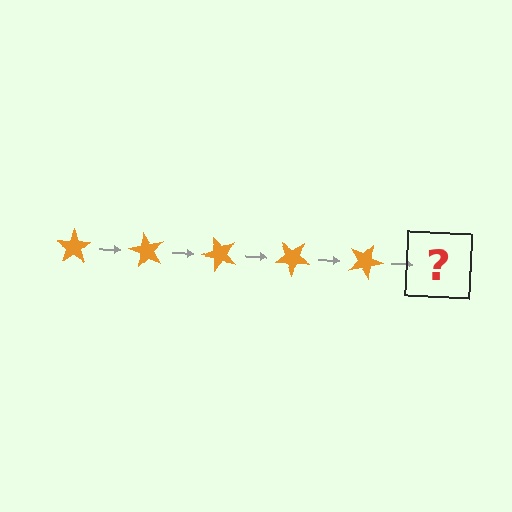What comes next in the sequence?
The next element should be an orange star rotated 300 degrees.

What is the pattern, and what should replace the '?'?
The pattern is that the star rotates 60 degrees each step. The '?' should be an orange star rotated 300 degrees.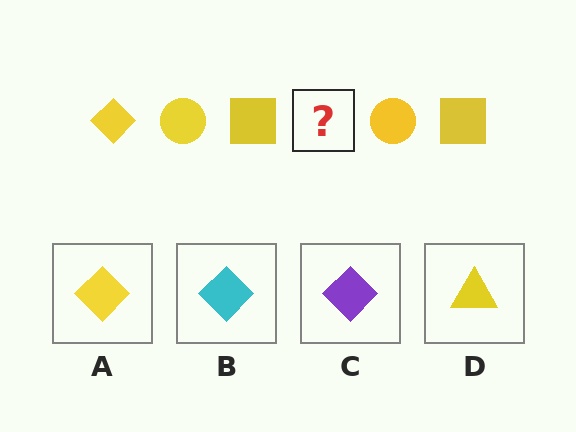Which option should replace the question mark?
Option A.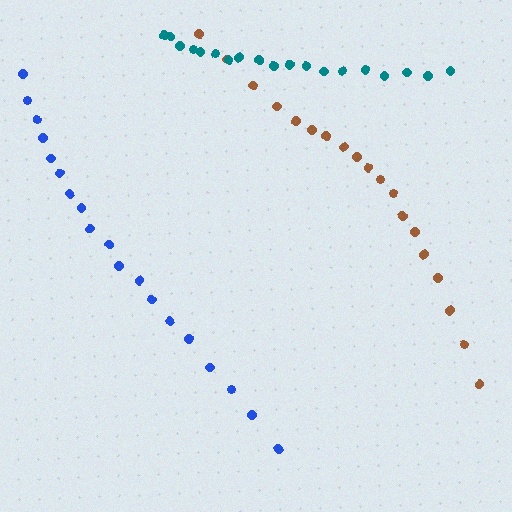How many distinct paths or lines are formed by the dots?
There are 3 distinct paths.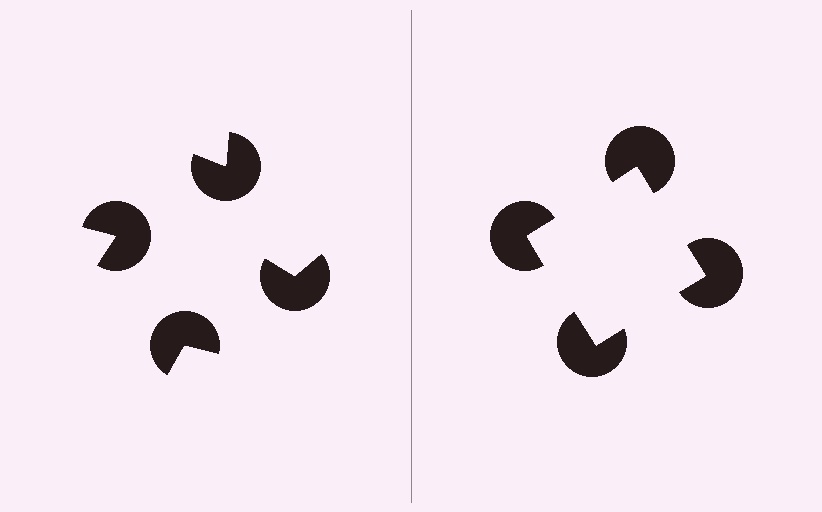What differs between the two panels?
The pac-man discs are positioned identically on both sides; only the wedge orientations differ. On the right they align to a square; on the left they are misaligned.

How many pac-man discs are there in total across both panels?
8 — 4 on each side.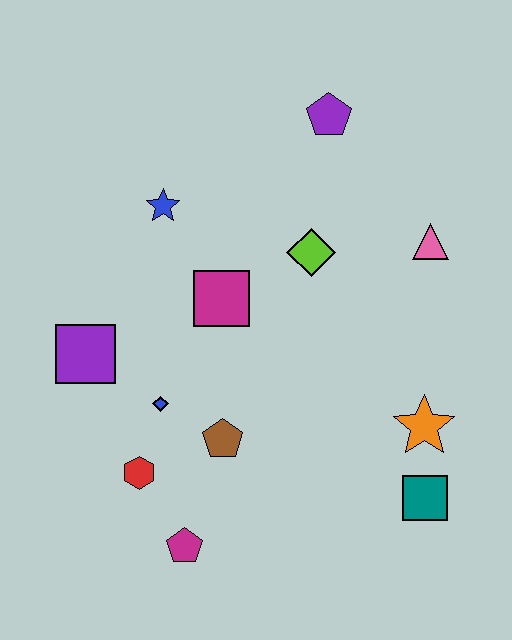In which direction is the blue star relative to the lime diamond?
The blue star is to the left of the lime diamond.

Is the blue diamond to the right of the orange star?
No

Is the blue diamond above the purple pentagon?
No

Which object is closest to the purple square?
The blue diamond is closest to the purple square.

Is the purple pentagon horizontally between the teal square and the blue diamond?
Yes